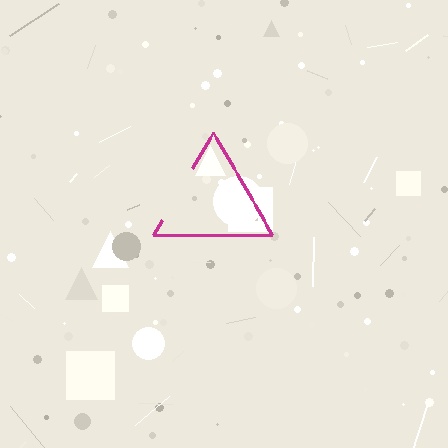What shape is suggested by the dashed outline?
The dashed outline suggests a triangle.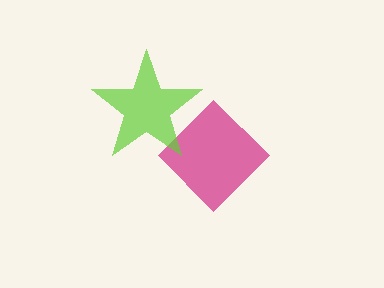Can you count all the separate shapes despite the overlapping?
Yes, there are 2 separate shapes.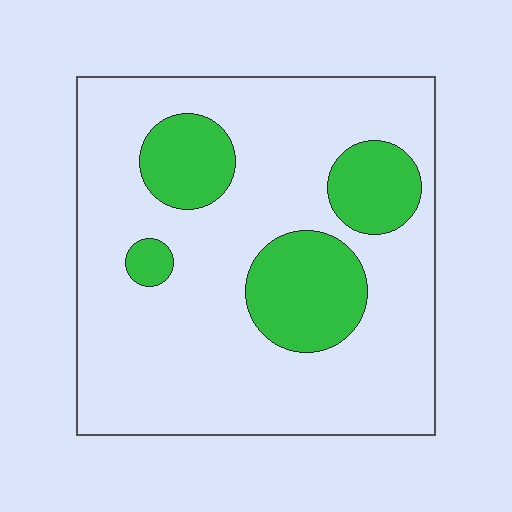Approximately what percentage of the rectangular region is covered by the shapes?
Approximately 20%.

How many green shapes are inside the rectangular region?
4.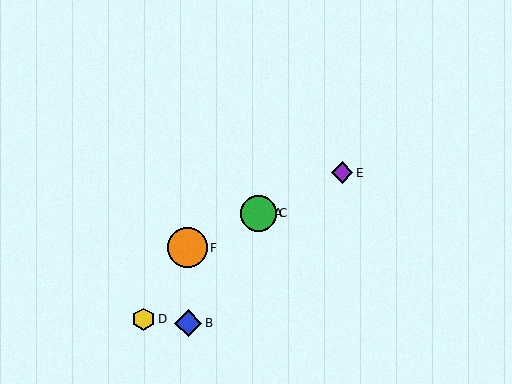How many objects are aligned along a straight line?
4 objects (A, C, E, F) are aligned along a straight line.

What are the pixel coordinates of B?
Object B is at (188, 323).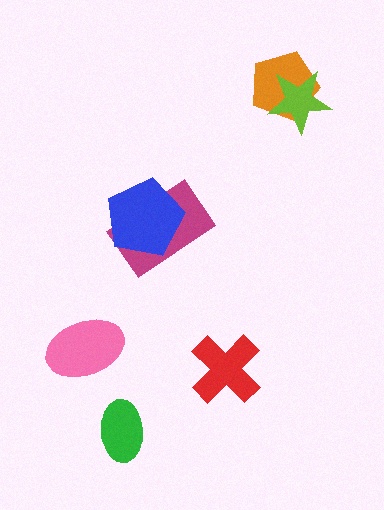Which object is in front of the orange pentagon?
The lime star is in front of the orange pentagon.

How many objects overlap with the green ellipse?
0 objects overlap with the green ellipse.